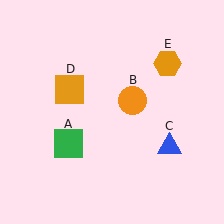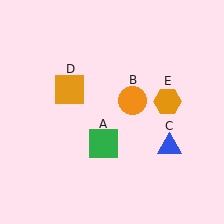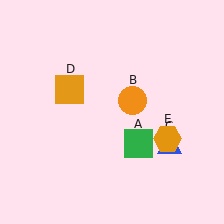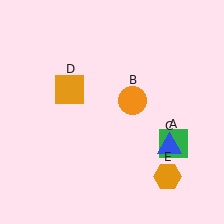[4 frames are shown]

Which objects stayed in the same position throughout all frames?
Orange circle (object B) and blue triangle (object C) and orange square (object D) remained stationary.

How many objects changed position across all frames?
2 objects changed position: green square (object A), orange hexagon (object E).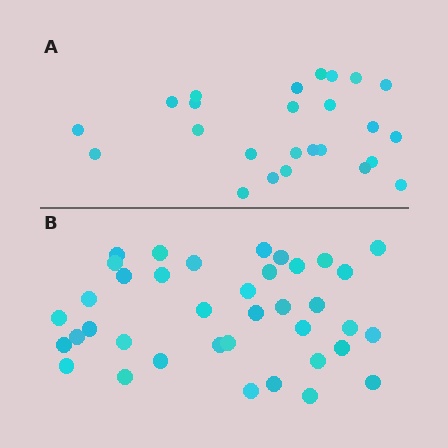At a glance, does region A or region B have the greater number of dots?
Region B (the bottom region) has more dots.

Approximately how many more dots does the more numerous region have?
Region B has approximately 15 more dots than region A.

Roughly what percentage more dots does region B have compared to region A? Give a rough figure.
About 50% more.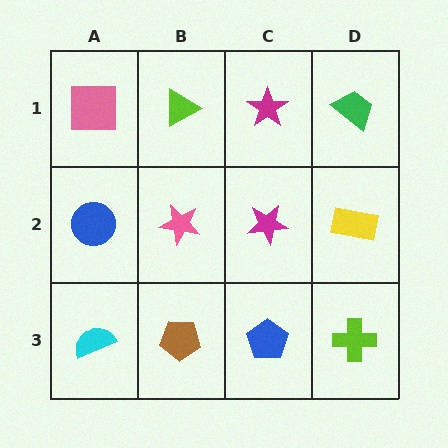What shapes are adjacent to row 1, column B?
A pink star (row 2, column B), a pink square (row 1, column A), a magenta star (row 1, column C).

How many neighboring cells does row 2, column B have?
4.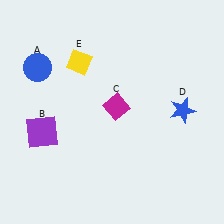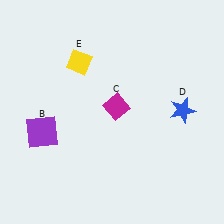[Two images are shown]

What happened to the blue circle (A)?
The blue circle (A) was removed in Image 2. It was in the top-left area of Image 1.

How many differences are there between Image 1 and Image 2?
There is 1 difference between the two images.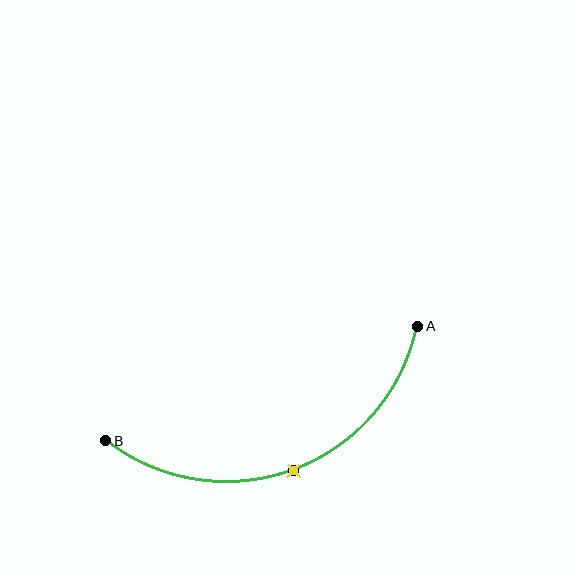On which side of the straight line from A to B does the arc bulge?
The arc bulges below the straight line connecting A and B.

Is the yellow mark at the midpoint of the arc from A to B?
Yes. The yellow mark lies on the arc at equal arc-length from both A and B — it is the arc midpoint.